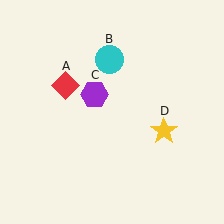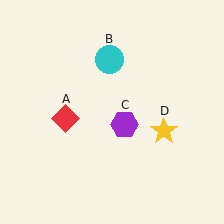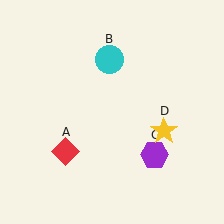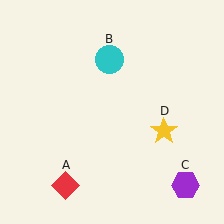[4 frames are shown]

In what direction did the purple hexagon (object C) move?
The purple hexagon (object C) moved down and to the right.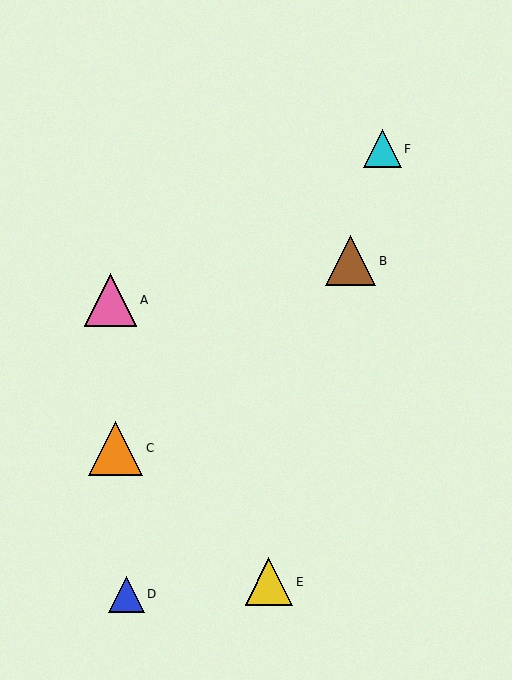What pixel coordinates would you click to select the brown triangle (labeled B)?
Click at (351, 261) to select the brown triangle B.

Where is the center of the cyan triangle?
The center of the cyan triangle is at (382, 149).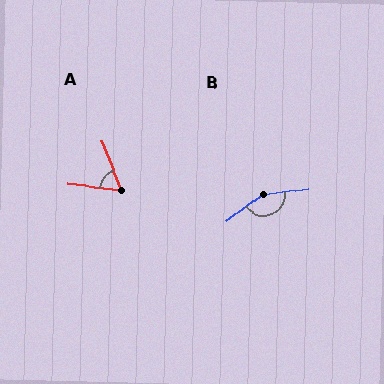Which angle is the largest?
B, at approximately 150 degrees.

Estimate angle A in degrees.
Approximately 61 degrees.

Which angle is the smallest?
A, at approximately 61 degrees.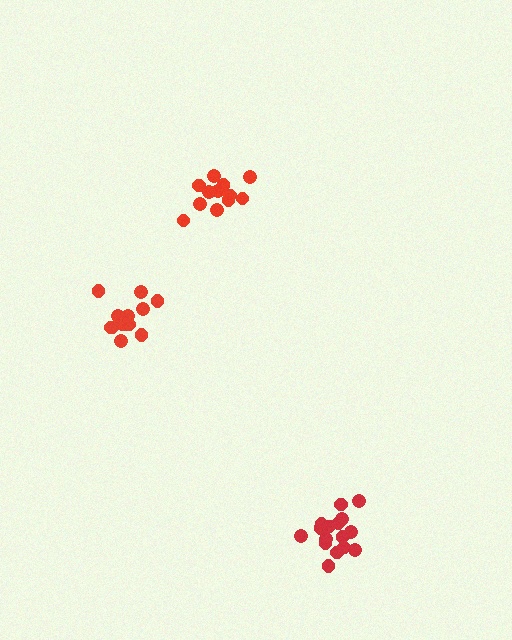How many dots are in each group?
Group 1: 16 dots, Group 2: 14 dots, Group 3: 12 dots (42 total).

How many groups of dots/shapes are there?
There are 3 groups.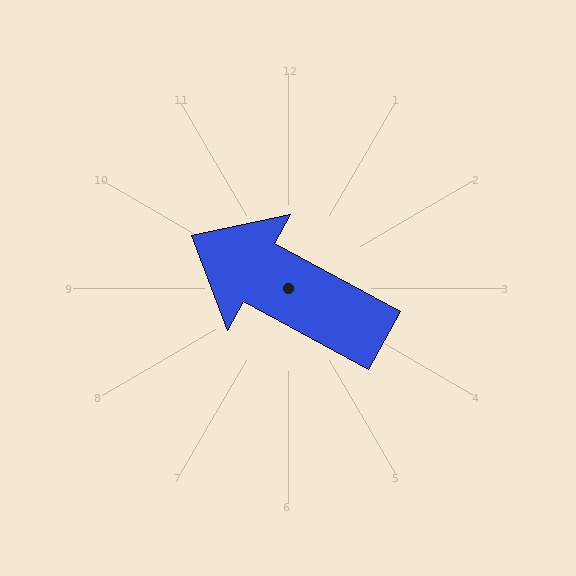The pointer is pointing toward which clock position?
Roughly 10 o'clock.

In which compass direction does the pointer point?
Northwest.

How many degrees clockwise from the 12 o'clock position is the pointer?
Approximately 299 degrees.